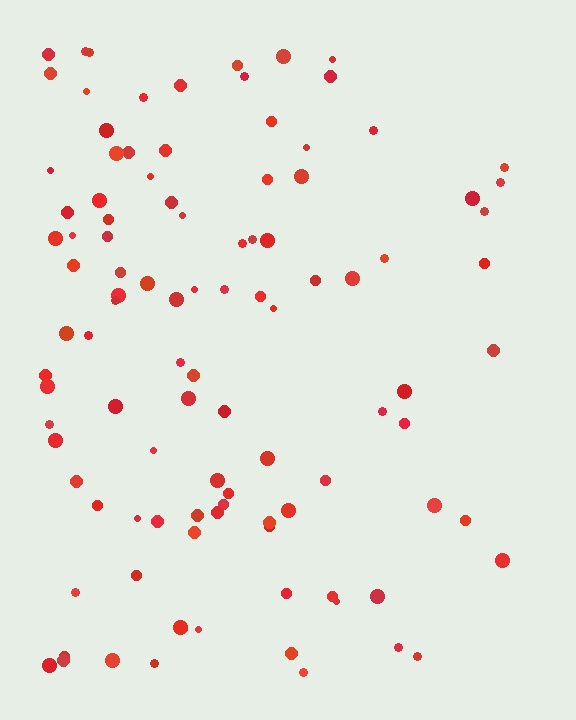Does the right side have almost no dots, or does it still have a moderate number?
Still a moderate number, just noticeably fewer than the left.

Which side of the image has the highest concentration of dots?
The left.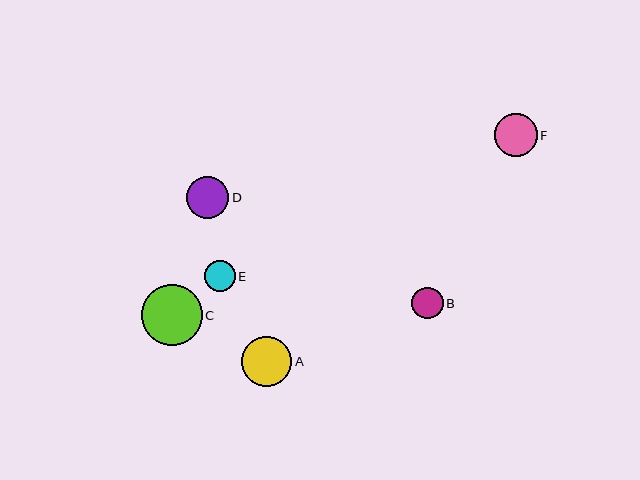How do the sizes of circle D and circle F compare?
Circle D and circle F are approximately the same size.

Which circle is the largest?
Circle C is the largest with a size of approximately 61 pixels.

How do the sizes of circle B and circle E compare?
Circle B and circle E are approximately the same size.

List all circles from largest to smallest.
From largest to smallest: C, A, D, F, B, E.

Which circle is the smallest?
Circle E is the smallest with a size of approximately 31 pixels.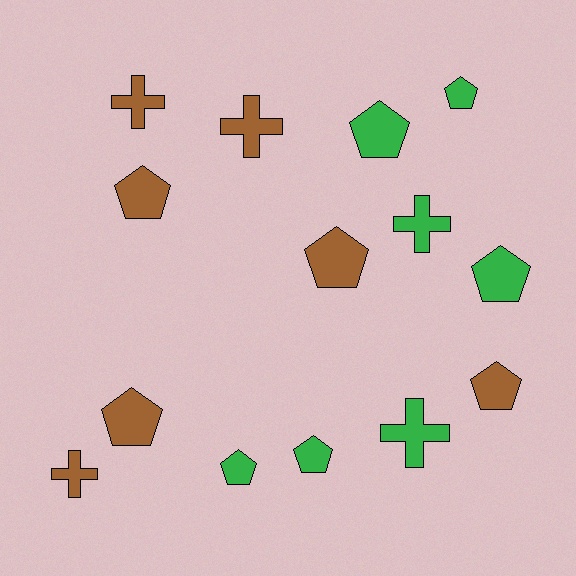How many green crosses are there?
There are 2 green crosses.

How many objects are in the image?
There are 14 objects.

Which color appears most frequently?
Brown, with 7 objects.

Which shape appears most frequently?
Pentagon, with 9 objects.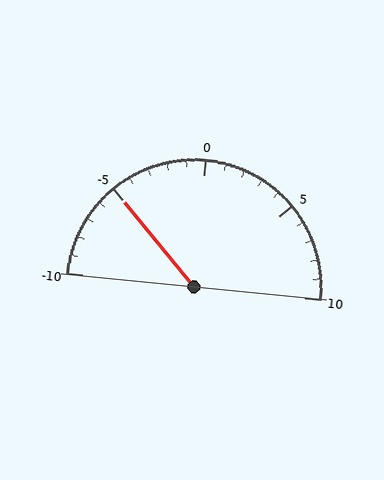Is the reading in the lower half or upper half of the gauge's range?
The reading is in the lower half of the range (-10 to 10).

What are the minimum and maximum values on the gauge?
The gauge ranges from -10 to 10.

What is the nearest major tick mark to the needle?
The nearest major tick mark is -5.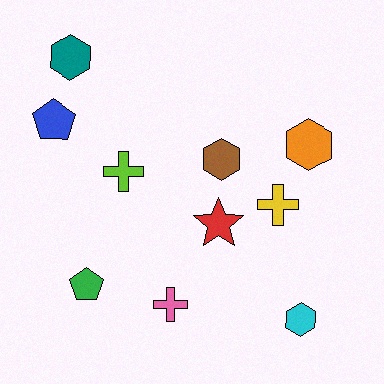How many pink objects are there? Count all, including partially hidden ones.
There is 1 pink object.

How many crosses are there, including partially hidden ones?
There are 3 crosses.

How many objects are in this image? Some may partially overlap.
There are 10 objects.